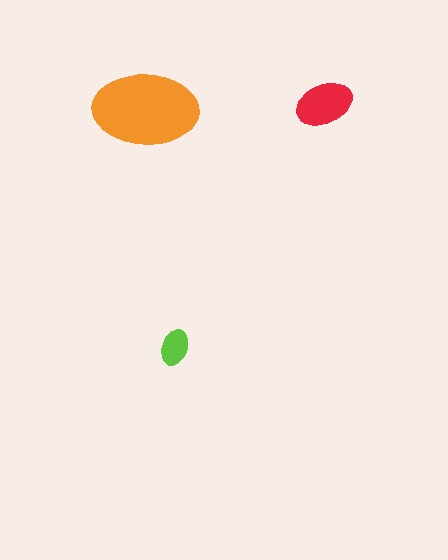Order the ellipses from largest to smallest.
the orange one, the red one, the lime one.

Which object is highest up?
The red ellipse is topmost.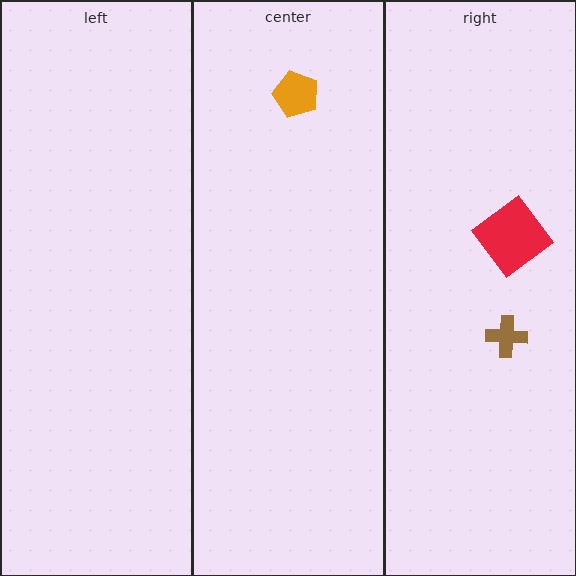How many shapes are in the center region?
1.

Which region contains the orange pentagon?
The center region.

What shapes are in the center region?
The orange pentagon.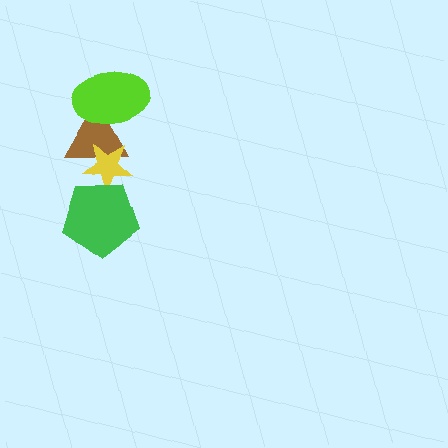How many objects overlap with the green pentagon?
1 object overlaps with the green pentagon.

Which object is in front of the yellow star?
The green pentagon is in front of the yellow star.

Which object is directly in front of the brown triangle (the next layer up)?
The lime ellipse is directly in front of the brown triangle.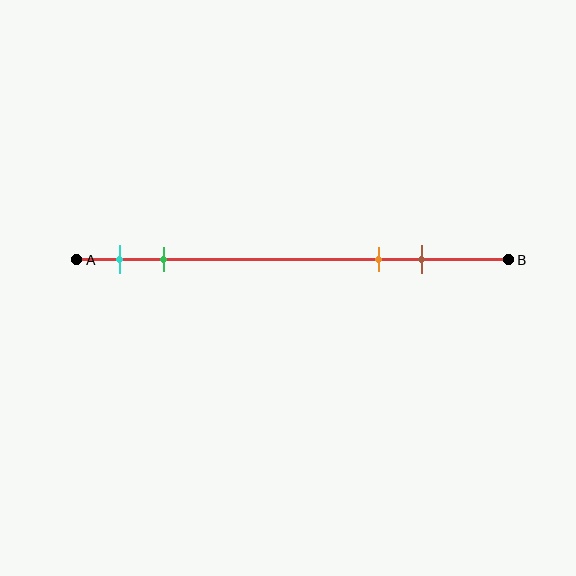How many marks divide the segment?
There are 4 marks dividing the segment.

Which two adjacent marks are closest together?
The cyan and green marks are the closest adjacent pair.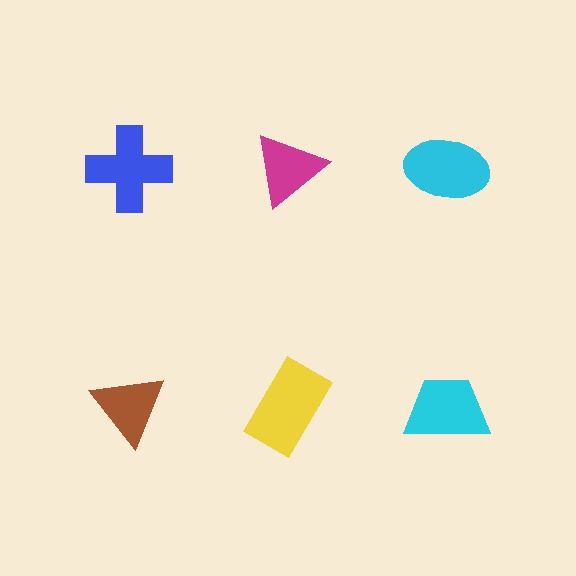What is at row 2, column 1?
A brown triangle.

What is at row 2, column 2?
A yellow rectangle.